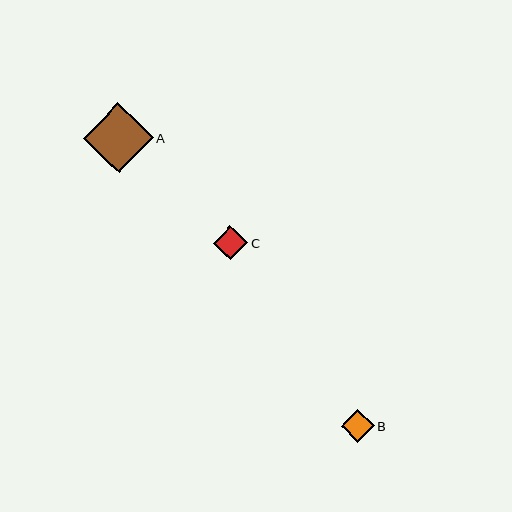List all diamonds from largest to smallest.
From largest to smallest: A, C, B.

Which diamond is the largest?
Diamond A is the largest with a size of approximately 70 pixels.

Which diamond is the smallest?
Diamond B is the smallest with a size of approximately 33 pixels.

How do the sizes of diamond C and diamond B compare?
Diamond C and diamond B are approximately the same size.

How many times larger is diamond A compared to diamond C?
Diamond A is approximately 2.1 times the size of diamond C.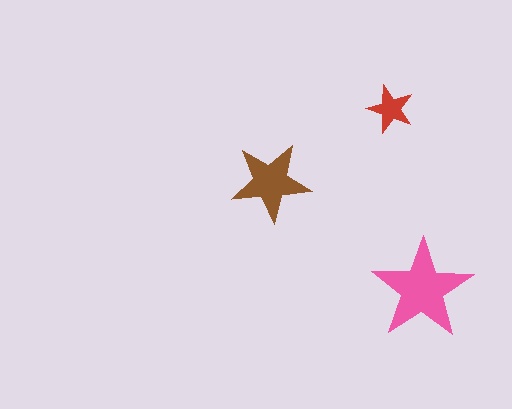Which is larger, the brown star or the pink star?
The pink one.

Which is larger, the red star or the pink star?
The pink one.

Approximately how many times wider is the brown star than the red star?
About 1.5 times wider.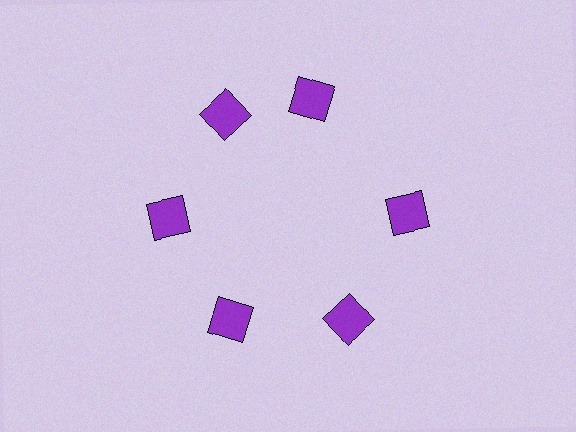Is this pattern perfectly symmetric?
No. The 6 purple squares are arranged in a ring, but one element near the 1 o'clock position is rotated out of alignment along the ring, breaking the 6-fold rotational symmetry.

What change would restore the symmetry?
The symmetry would be restored by rotating it back into even spacing with its neighbors so that all 6 squares sit at equal angles and equal distance from the center.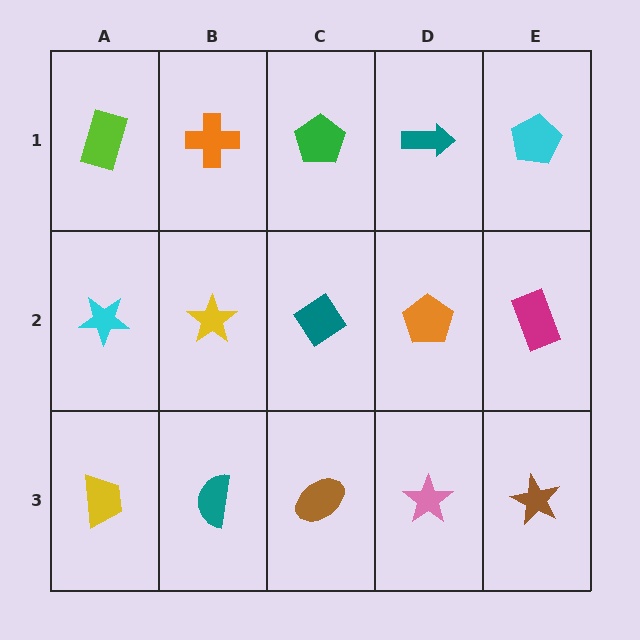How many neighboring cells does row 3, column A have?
2.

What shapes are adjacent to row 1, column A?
A cyan star (row 2, column A), an orange cross (row 1, column B).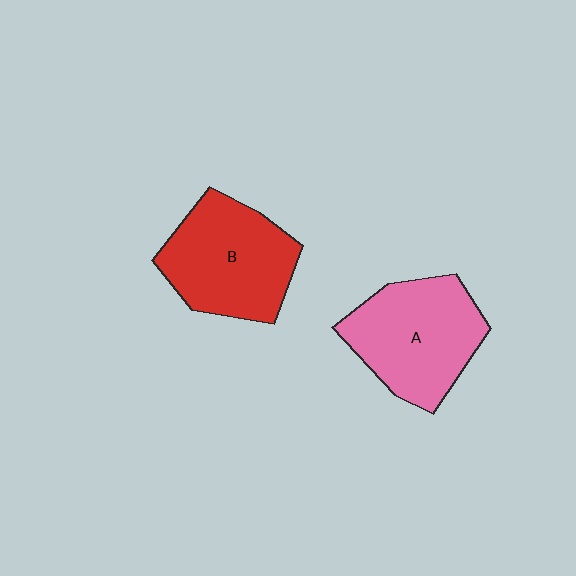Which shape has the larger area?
Shape A (pink).